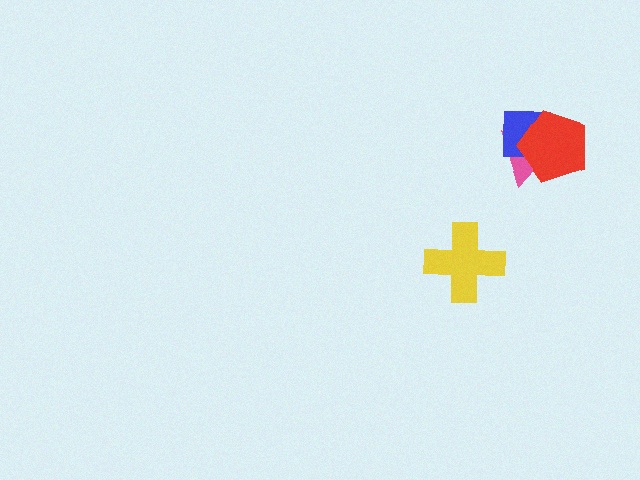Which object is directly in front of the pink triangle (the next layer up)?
The blue square is directly in front of the pink triangle.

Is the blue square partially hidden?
Yes, it is partially covered by another shape.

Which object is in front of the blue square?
The red pentagon is in front of the blue square.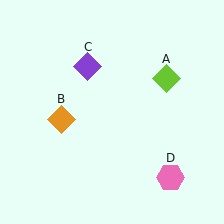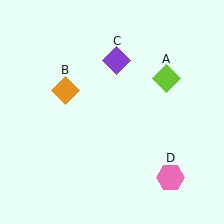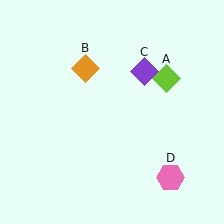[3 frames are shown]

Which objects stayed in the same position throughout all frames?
Lime diamond (object A) and pink hexagon (object D) remained stationary.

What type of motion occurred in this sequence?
The orange diamond (object B), purple diamond (object C) rotated clockwise around the center of the scene.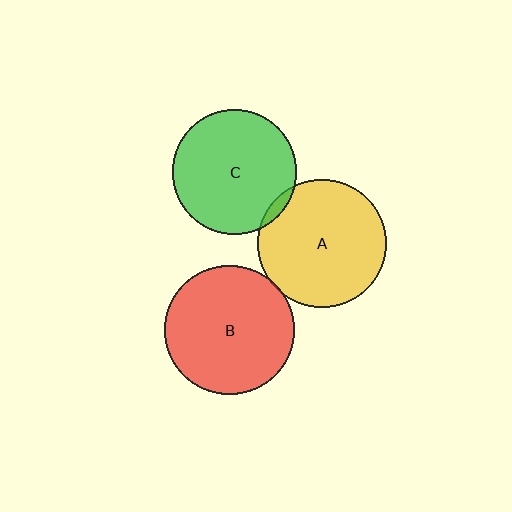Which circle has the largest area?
Circle B (red).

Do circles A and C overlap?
Yes.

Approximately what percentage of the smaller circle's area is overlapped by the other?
Approximately 5%.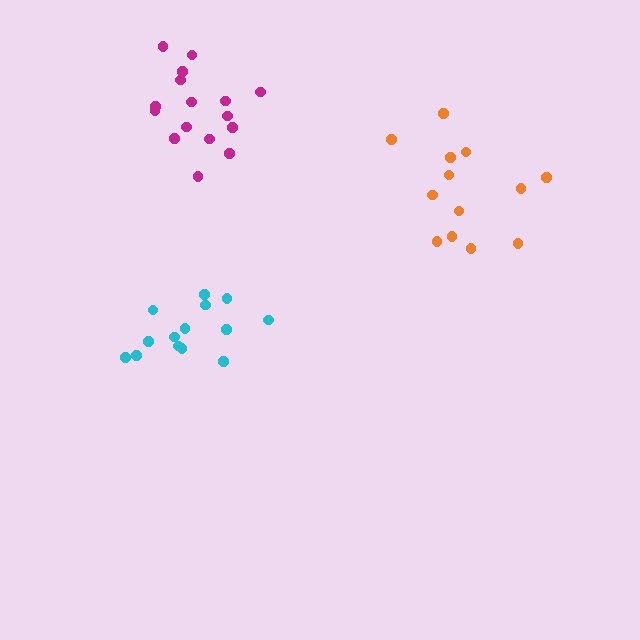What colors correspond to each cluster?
The clusters are colored: cyan, magenta, orange.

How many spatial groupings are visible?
There are 3 spatial groupings.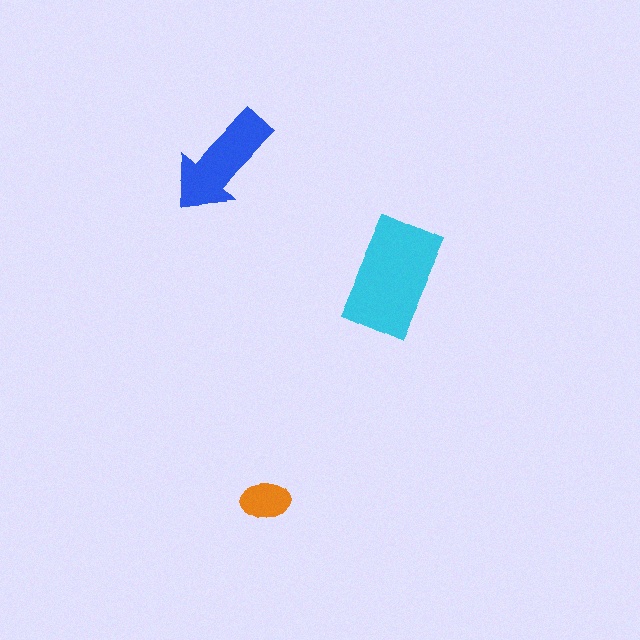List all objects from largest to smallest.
The cyan rectangle, the blue arrow, the orange ellipse.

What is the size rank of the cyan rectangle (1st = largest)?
1st.